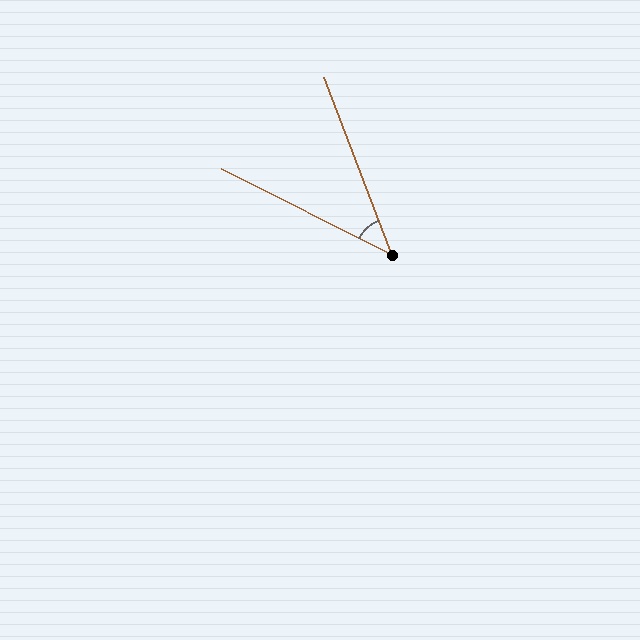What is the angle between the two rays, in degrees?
Approximately 42 degrees.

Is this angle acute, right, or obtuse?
It is acute.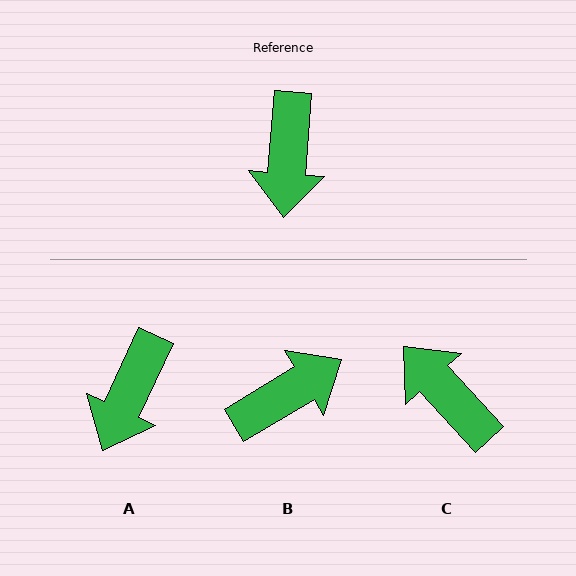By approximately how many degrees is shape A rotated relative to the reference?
Approximately 20 degrees clockwise.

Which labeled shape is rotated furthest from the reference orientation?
C, about 133 degrees away.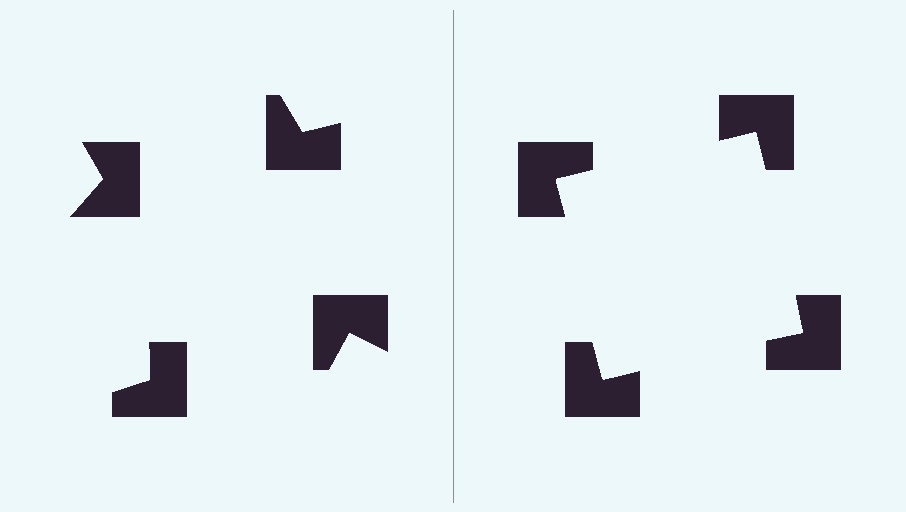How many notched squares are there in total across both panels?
8 — 4 on each side.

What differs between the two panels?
The notched squares are positioned identically on both sides; only the wedge orientations differ. On the right they align to a square; on the left they are misaligned.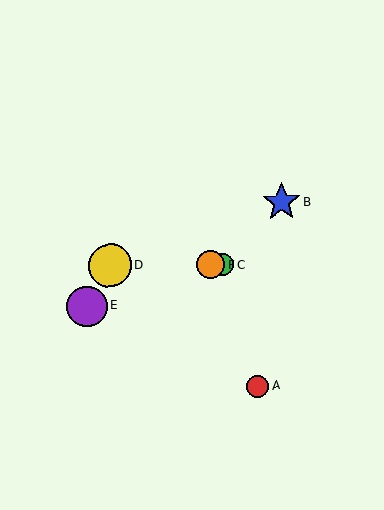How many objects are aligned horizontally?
3 objects (C, D, F) are aligned horizontally.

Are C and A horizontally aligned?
No, C is at y≈265 and A is at y≈386.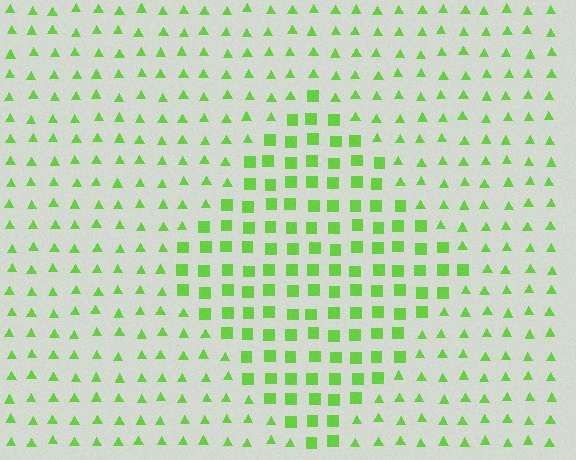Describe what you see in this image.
The image is filled with small lime elements arranged in a uniform grid. A diamond-shaped region contains squares, while the surrounding area contains triangles. The boundary is defined purely by the change in element shape.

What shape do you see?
I see a diamond.